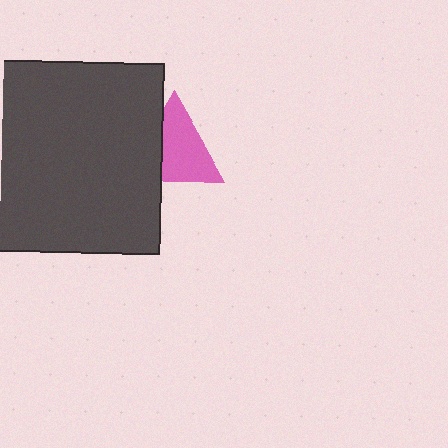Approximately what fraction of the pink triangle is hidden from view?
Roughly 34% of the pink triangle is hidden behind the dark gray square.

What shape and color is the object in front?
The object in front is a dark gray square.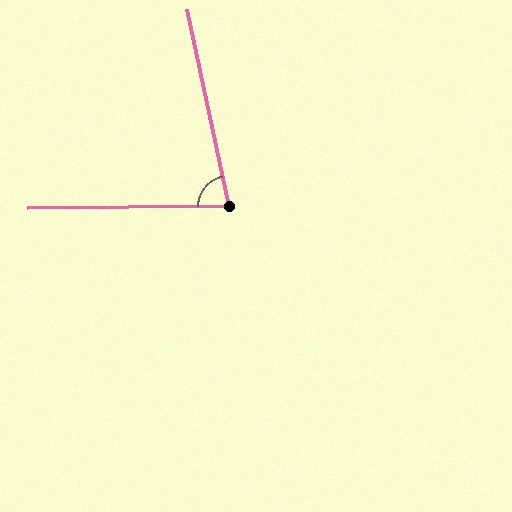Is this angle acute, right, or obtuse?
It is acute.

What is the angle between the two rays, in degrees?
Approximately 79 degrees.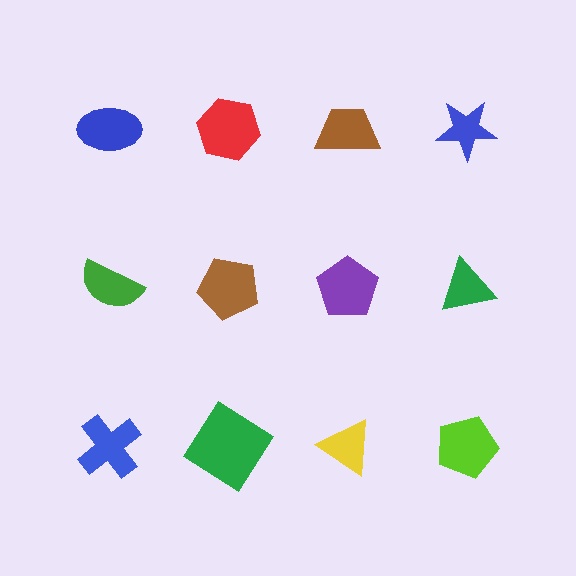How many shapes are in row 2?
4 shapes.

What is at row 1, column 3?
A brown trapezoid.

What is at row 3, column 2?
A green diamond.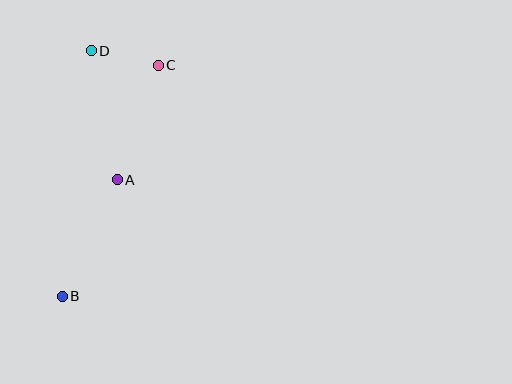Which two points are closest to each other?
Points C and D are closest to each other.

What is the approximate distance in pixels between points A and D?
The distance between A and D is approximately 131 pixels.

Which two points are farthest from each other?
Points B and C are farthest from each other.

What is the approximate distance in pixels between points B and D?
The distance between B and D is approximately 247 pixels.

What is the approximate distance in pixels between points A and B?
The distance between A and B is approximately 129 pixels.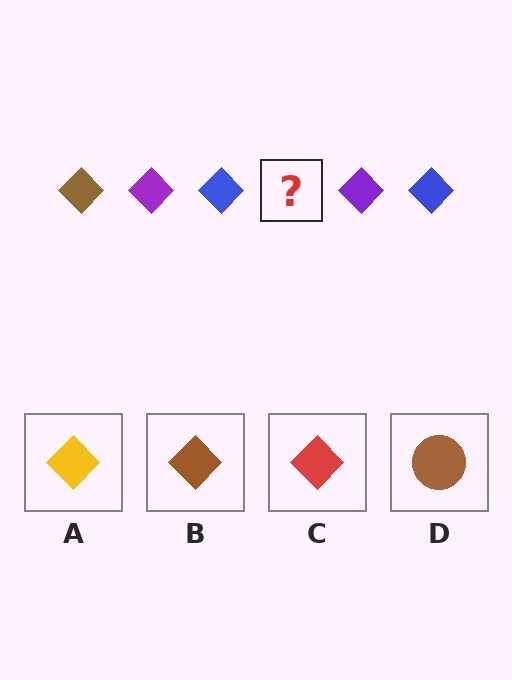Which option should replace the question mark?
Option B.